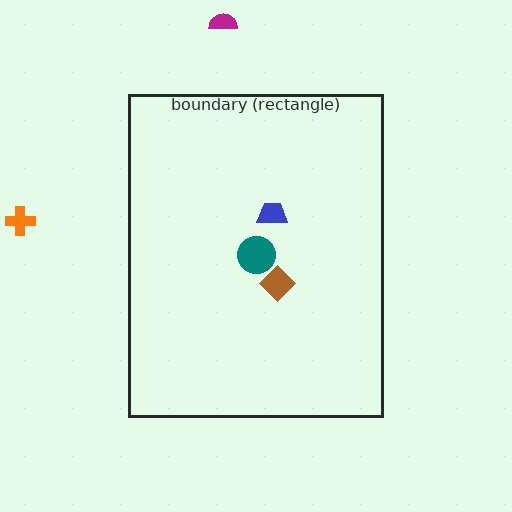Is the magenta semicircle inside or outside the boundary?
Outside.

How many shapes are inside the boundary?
3 inside, 2 outside.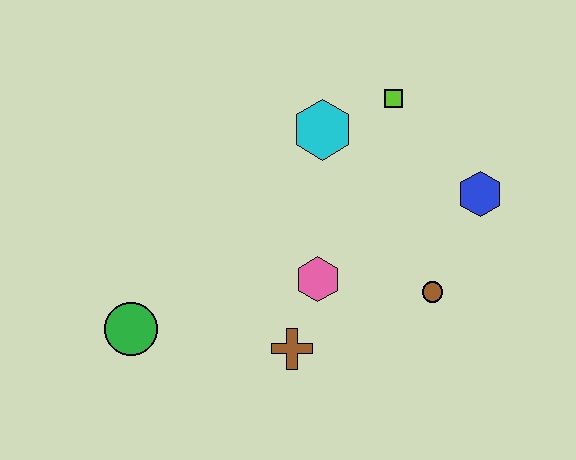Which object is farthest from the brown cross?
The lime square is farthest from the brown cross.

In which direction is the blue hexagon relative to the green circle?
The blue hexagon is to the right of the green circle.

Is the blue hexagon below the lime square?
Yes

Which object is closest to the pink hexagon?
The brown cross is closest to the pink hexagon.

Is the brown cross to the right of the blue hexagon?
No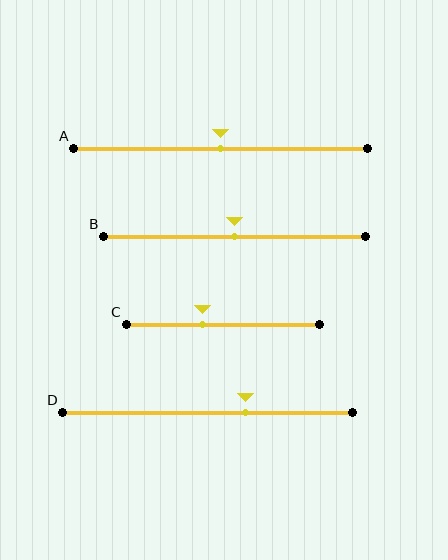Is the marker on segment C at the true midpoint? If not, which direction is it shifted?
No, the marker on segment C is shifted to the left by about 11% of the segment length.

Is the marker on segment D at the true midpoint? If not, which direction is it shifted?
No, the marker on segment D is shifted to the right by about 13% of the segment length.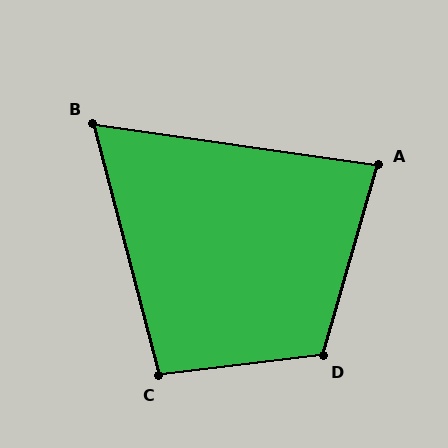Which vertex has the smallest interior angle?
B, at approximately 67 degrees.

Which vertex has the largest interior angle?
D, at approximately 113 degrees.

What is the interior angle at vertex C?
Approximately 98 degrees (obtuse).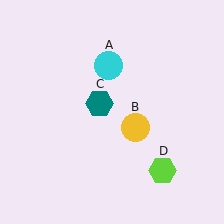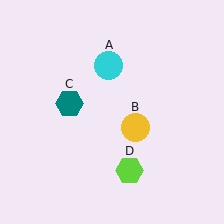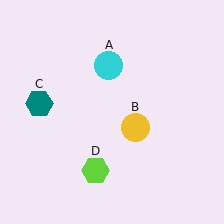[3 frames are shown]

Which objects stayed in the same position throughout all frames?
Cyan circle (object A) and yellow circle (object B) remained stationary.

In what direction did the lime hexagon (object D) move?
The lime hexagon (object D) moved left.